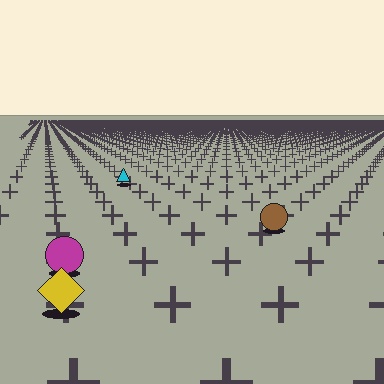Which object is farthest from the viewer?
The cyan triangle is farthest from the viewer. It appears smaller and the ground texture around it is denser.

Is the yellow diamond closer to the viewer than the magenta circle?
Yes. The yellow diamond is closer — you can tell from the texture gradient: the ground texture is coarser near it.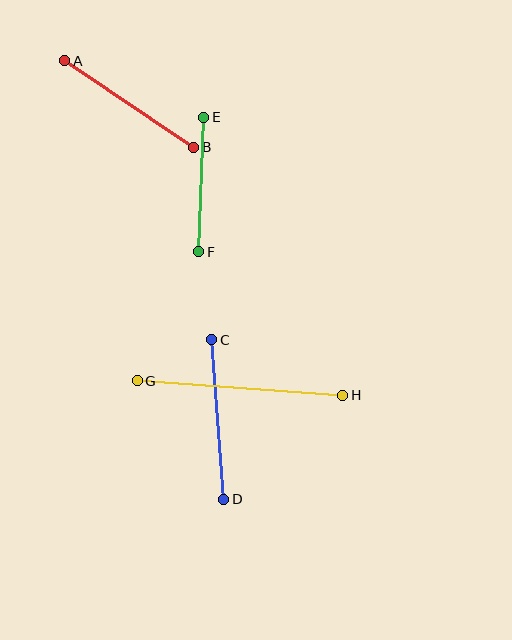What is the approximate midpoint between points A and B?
The midpoint is at approximately (129, 104) pixels.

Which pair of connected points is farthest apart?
Points G and H are farthest apart.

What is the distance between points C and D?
The distance is approximately 160 pixels.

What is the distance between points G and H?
The distance is approximately 206 pixels.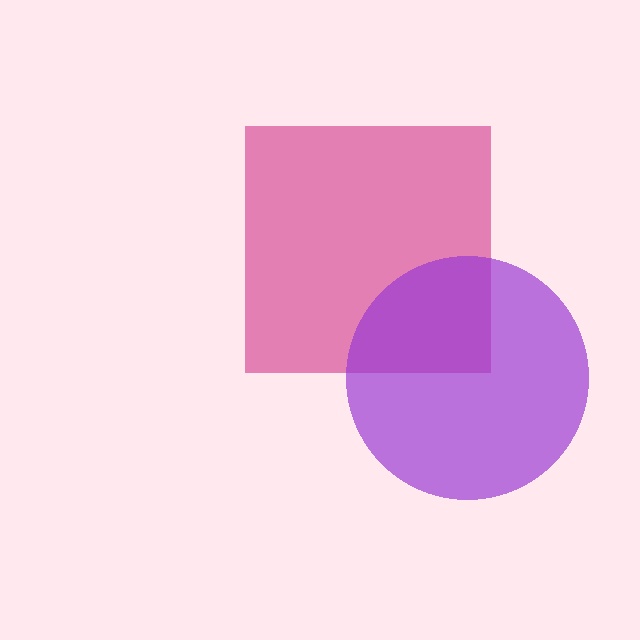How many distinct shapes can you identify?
There are 2 distinct shapes: a magenta square, a purple circle.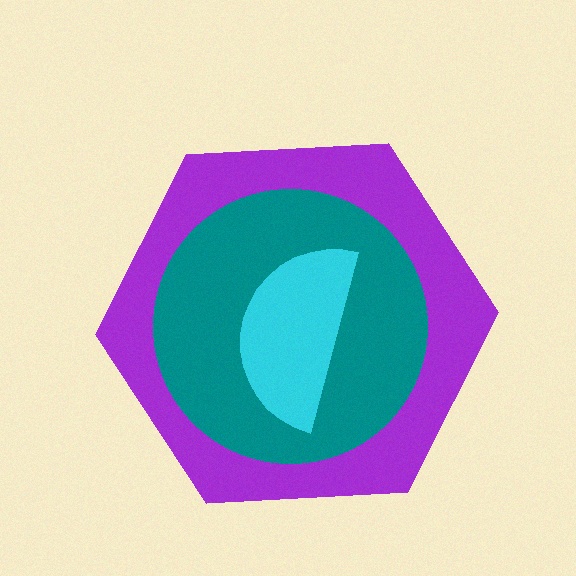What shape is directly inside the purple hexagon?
The teal circle.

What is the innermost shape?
The cyan semicircle.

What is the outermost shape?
The purple hexagon.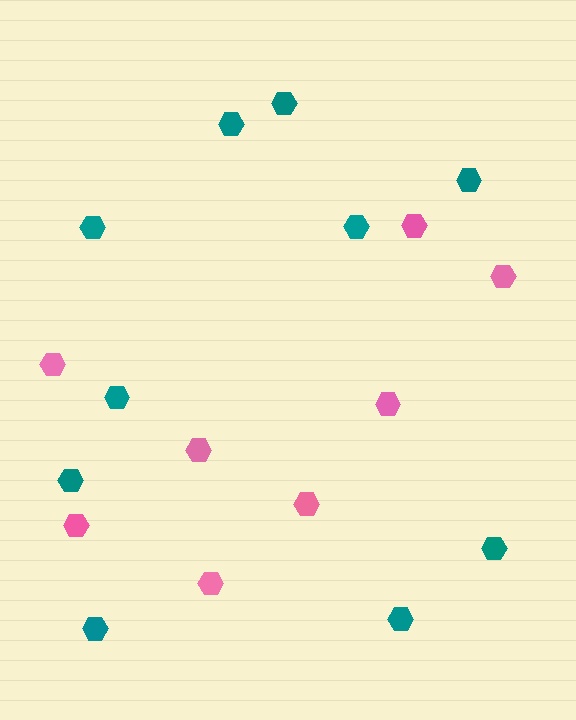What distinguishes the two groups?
There are 2 groups: one group of pink hexagons (8) and one group of teal hexagons (10).